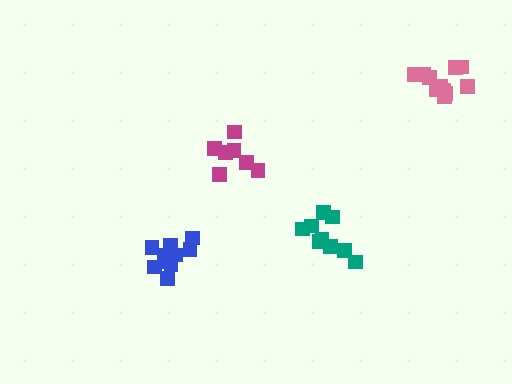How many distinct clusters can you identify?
There are 4 distinct clusters.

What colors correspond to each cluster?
The clusters are colored: magenta, teal, blue, pink.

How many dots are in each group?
Group 1: 7 dots, Group 2: 9 dots, Group 3: 10 dots, Group 4: 11 dots (37 total).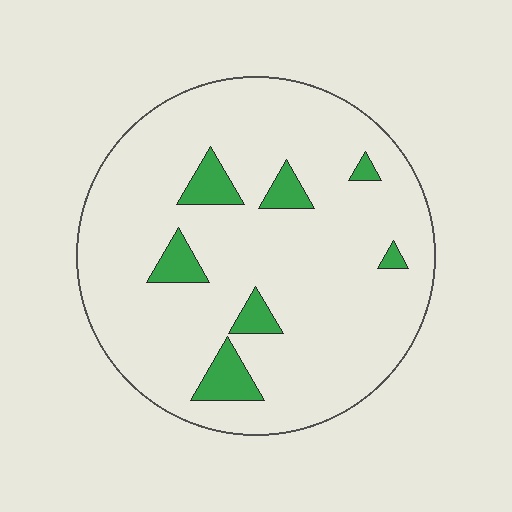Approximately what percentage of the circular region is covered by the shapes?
Approximately 10%.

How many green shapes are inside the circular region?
7.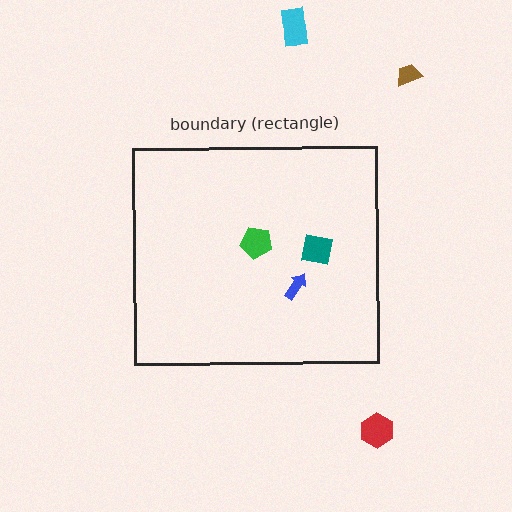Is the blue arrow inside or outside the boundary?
Inside.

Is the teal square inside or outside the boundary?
Inside.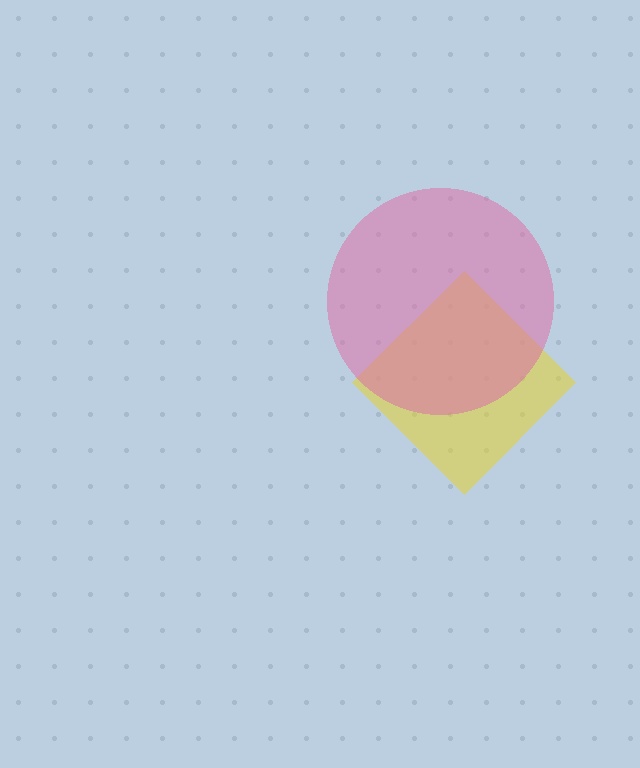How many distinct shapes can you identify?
There are 2 distinct shapes: a yellow diamond, a pink circle.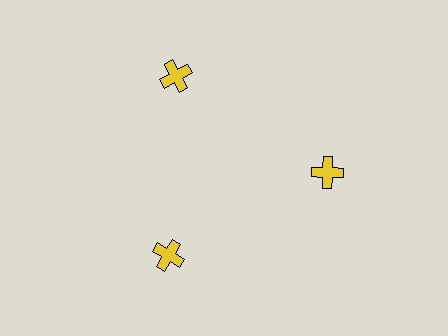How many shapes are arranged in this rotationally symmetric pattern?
There are 3 shapes, arranged in 3 groups of 1.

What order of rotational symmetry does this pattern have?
This pattern has 3-fold rotational symmetry.